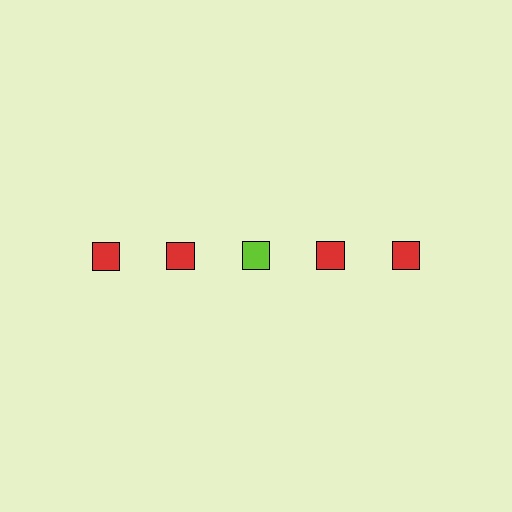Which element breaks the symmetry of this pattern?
The lime square in the top row, center column breaks the symmetry. All other shapes are red squares.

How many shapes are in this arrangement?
There are 5 shapes arranged in a grid pattern.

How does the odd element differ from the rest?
It has a different color: lime instead of red.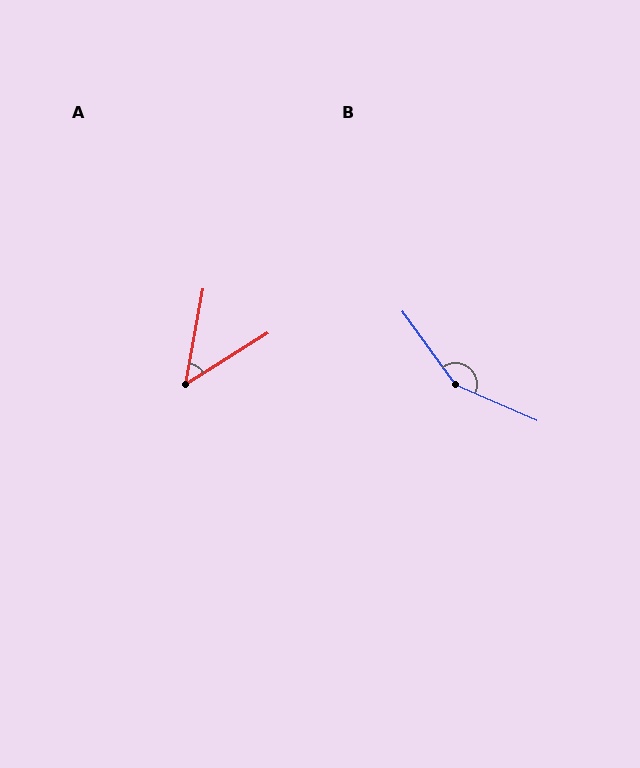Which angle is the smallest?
A, at approximately 48 degrees.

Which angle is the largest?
B, at approximately 150 degrees.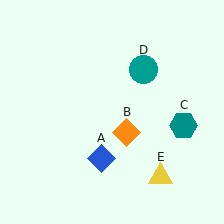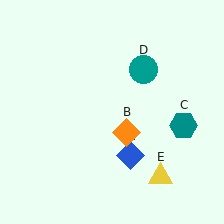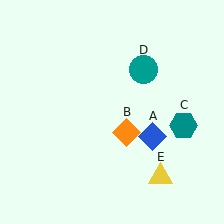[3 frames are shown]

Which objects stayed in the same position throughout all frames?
Orange diamond (object B) and teal hexagon (object C) and teal circle (object D) and yellow triangle (object E) remained stationary.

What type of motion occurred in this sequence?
The blue diamond (object A) rotated counterclockwise around the center of the scene.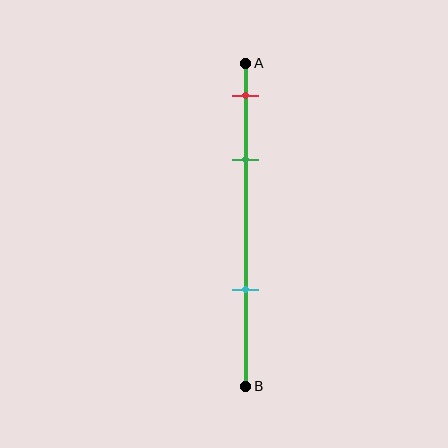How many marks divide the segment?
There are 3 marks dividing the segment.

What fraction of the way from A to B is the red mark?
The red mark is approximately 10% (0.1) of the way from A to B.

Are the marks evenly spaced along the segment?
No, the marks are not evenly spaced.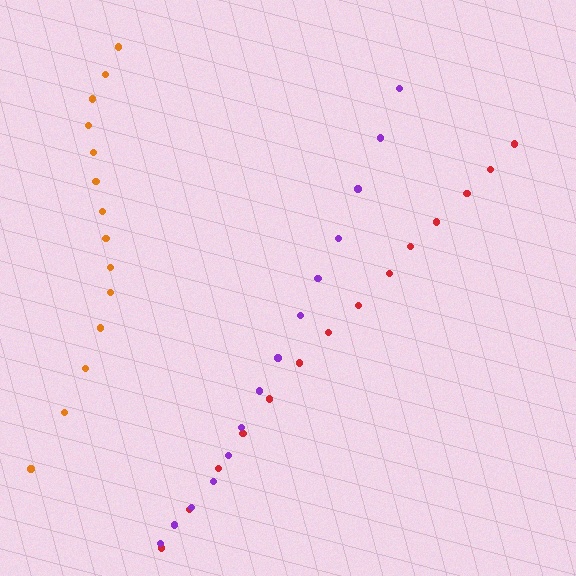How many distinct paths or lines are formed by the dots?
There are 3 distinct paths.